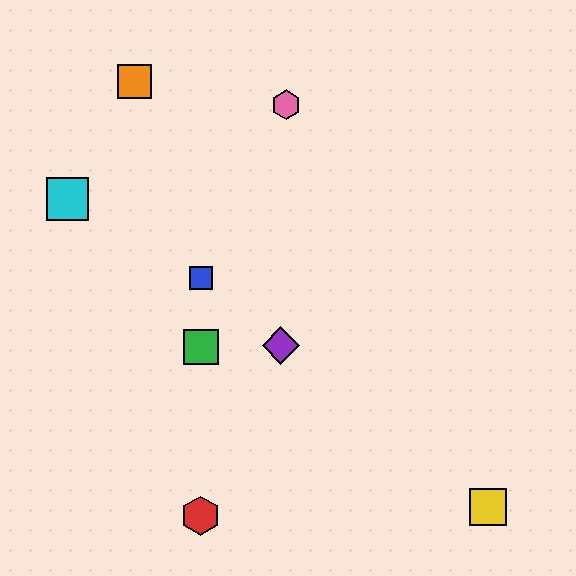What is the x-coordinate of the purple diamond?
The purple diamond is at x≈281.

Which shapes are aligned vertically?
The red hexagon, the blue square, the green square are aligned vertically.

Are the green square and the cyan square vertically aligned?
No, the green square is at x≈201 and the cyan square is at x≈67.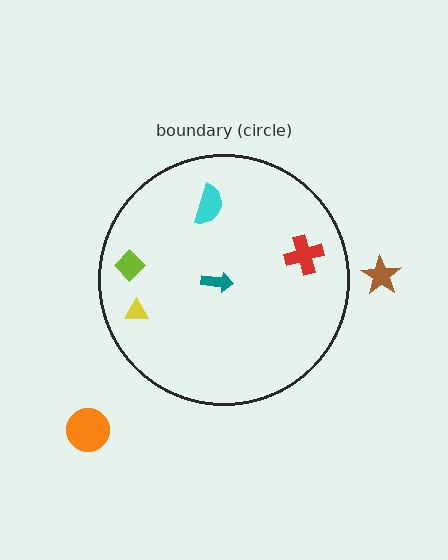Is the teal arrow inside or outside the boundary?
Inside.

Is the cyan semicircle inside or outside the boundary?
Inside.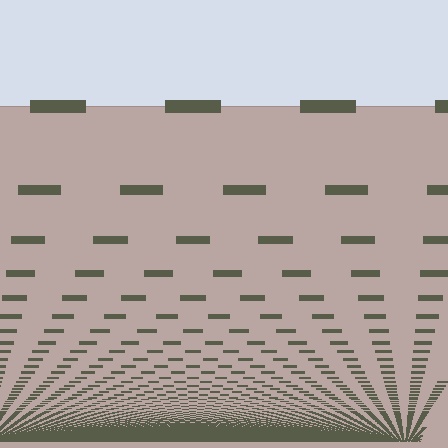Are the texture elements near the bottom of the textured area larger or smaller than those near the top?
Smaller. The gradient is inverted — elements near the bottom are smaller and denser.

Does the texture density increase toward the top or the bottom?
Density increases toward the bottom.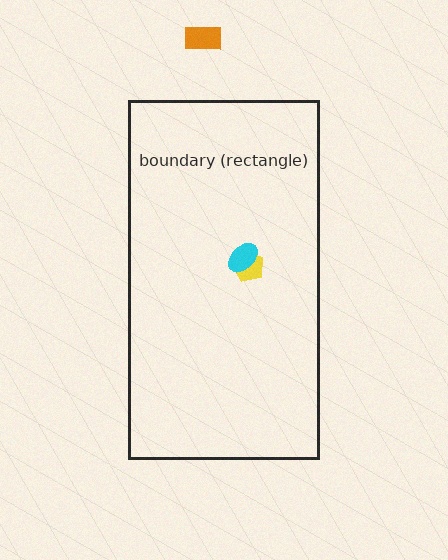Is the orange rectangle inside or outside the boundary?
Outside.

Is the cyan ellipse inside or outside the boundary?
Inside.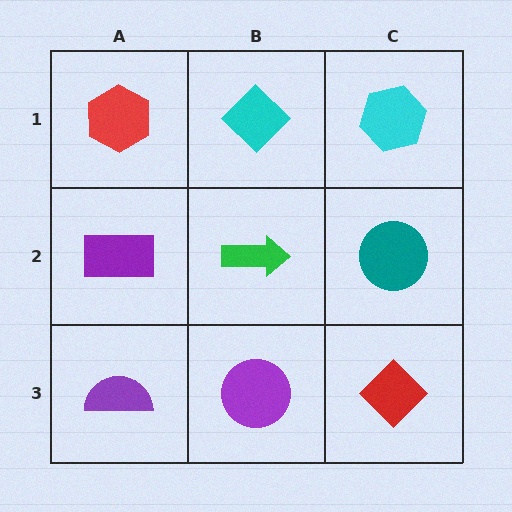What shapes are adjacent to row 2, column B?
A cyan diamond (row 1, column B), a purple circle (row 3, column B), a purple rectangle (row 2, column A), a teal circle (row 2, column C).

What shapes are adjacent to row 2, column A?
A red hexagon (row 1, column A), a purple semicircle (row 3, column A), a green arrow (row 2, column B).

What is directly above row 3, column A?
A purple rectangle.